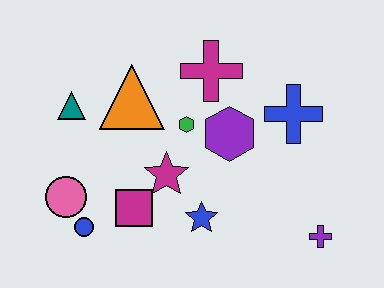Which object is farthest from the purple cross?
The teal triangle is farthest from the purple cross.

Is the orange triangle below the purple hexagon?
No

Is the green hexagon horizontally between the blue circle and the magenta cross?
Yes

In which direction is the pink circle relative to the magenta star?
The pink circle is to the left of the magenta star.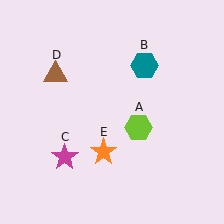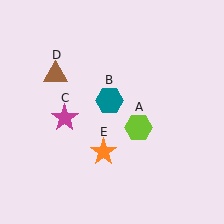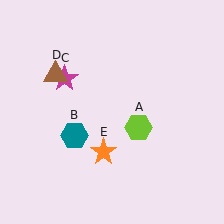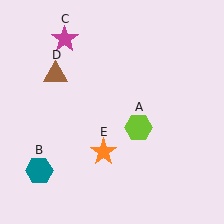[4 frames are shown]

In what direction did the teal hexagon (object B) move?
The teal hexagon (object B) moved down and to the left.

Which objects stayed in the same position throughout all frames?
Lime hexagon (object A) and brown triangle (object D) and orange star (object E) remained stationary.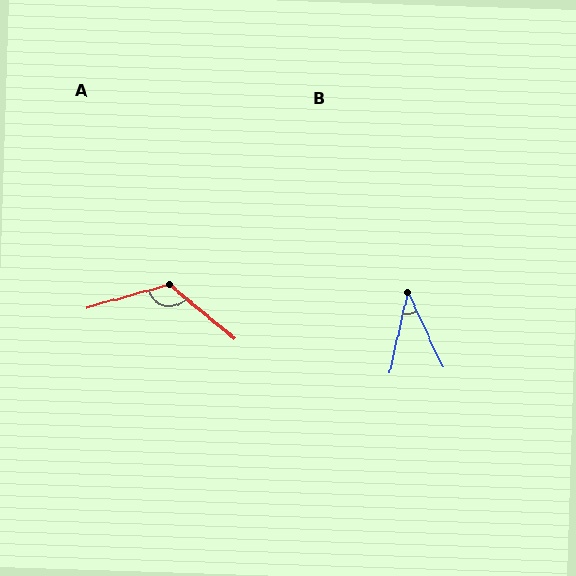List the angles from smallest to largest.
B (38°), A (124°).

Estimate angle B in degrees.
Approximately 38 degrees.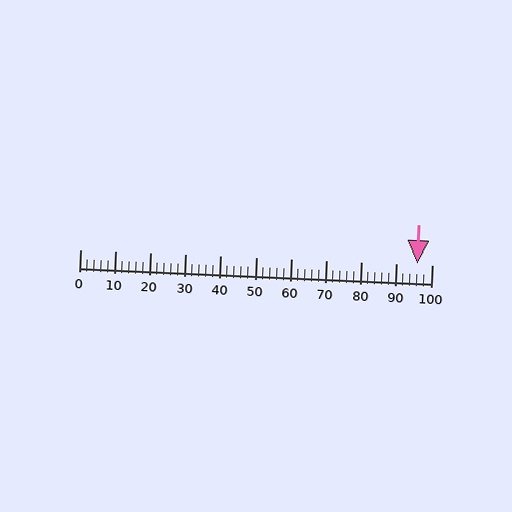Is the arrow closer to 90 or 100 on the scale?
The arrow is closer to 100.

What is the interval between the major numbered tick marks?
The major tick marks are spaced 10 units apart.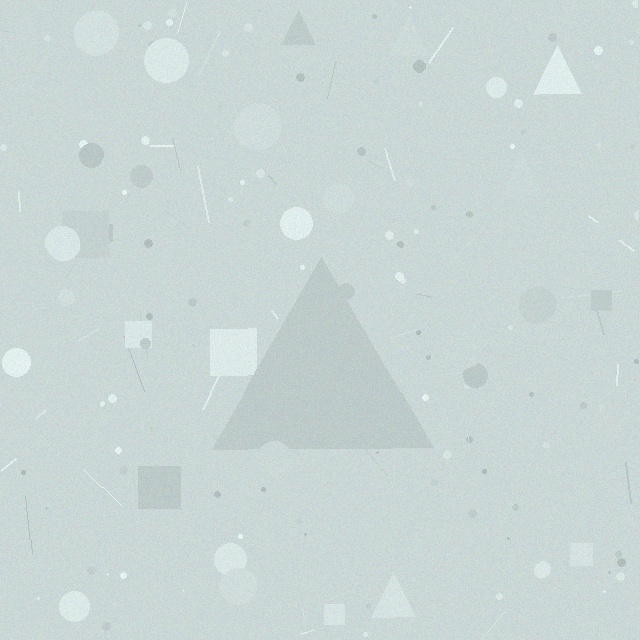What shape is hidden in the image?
A triangle is hidden in the image.